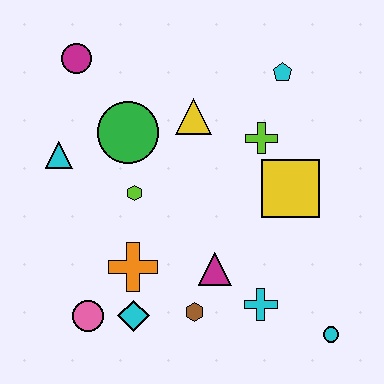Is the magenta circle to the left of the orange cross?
Yes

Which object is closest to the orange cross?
The cyan diamond is closest to the orange cross.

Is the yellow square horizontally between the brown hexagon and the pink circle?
No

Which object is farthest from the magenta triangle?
The magenta circle is farthest from the magenta triangle.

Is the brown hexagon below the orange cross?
Yes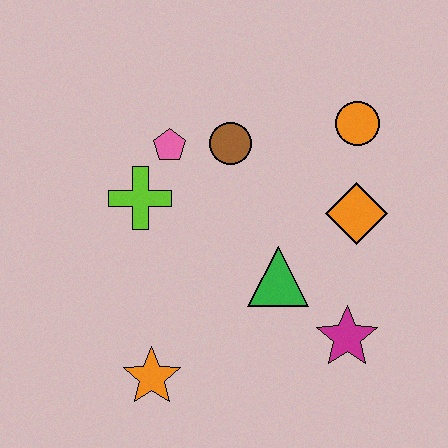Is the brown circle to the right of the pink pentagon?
Yes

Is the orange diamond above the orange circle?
No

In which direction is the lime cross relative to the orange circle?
The lime cross is to the left of the orange circle.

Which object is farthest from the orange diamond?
The orange star is farthest from the orange diamond.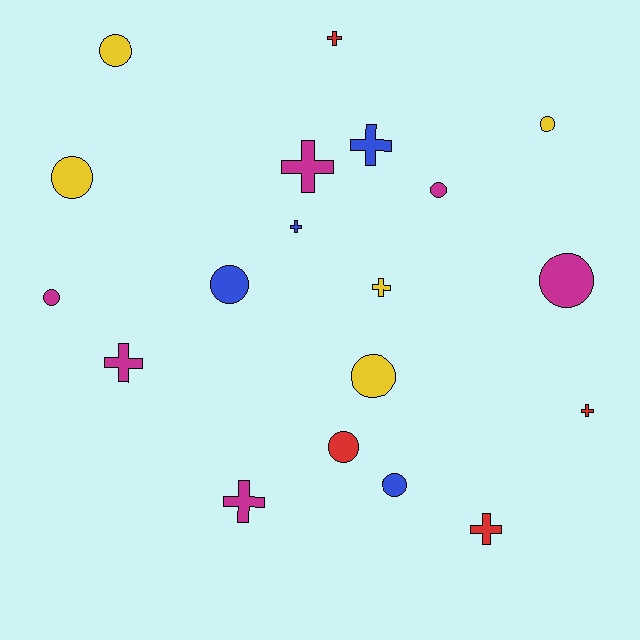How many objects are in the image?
There are 19 objects.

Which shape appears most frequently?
Circle, with 10 objects.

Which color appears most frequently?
Magenta, with 6 objects.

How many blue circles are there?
There are 2 blue circles.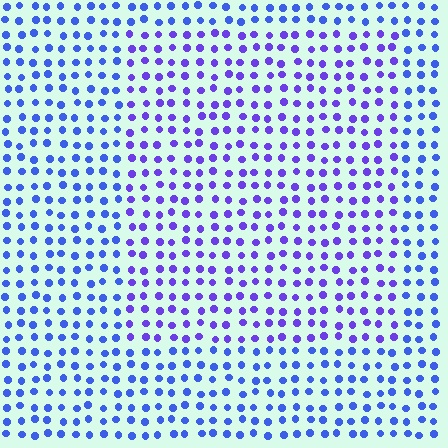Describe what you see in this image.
The image is filled with small blue elements in a uniform arrangement. A rectangle-shaped region is visible where the elements are tinted to a slightly different hue, forming a subtle color boundary.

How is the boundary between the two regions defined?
The boundary is defined purely by a slight shift in hue (about 29 degrees). Spacing, size, and orientation are identical on both sides.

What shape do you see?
I see a rectangle.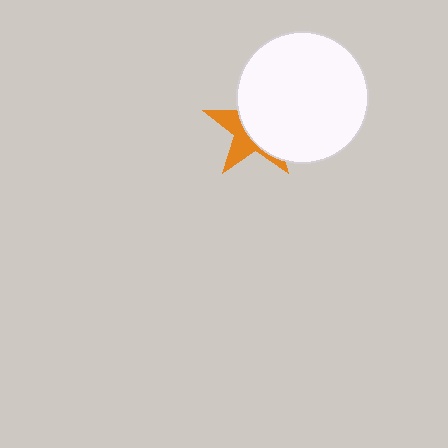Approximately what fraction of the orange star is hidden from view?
Roughly 62% of the orange star is hidden behind the white circle.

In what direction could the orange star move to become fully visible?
The orange star could move left. That would shift it out from behind the white circle entirely.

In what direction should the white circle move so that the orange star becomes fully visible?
The white circle should move right. That is the shortest direction to clear the overlap and leave the orange star fully visible.